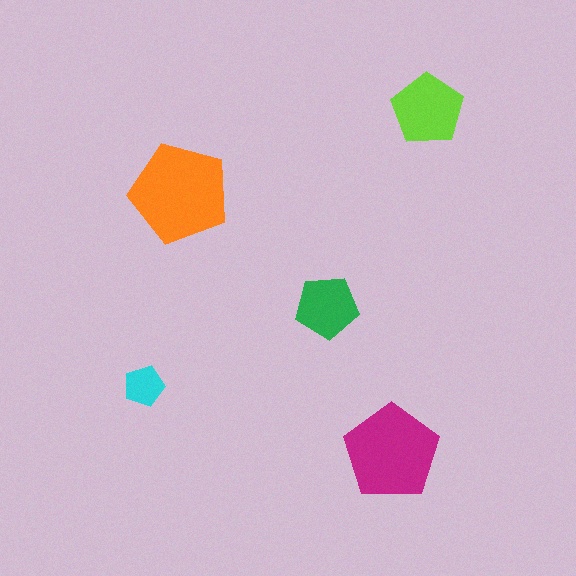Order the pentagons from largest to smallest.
the orange one, the magenta one, the lime one, the green one, the cyan one.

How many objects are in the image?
There are 5 objects in the image.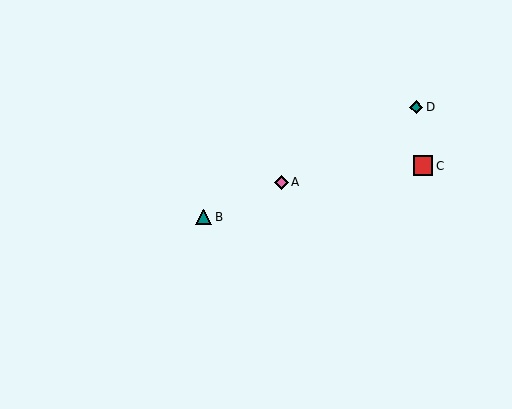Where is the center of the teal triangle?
The center of the teal triangle is at (204, 217).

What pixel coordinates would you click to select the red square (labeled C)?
Click at (423, 166) to select the red square C.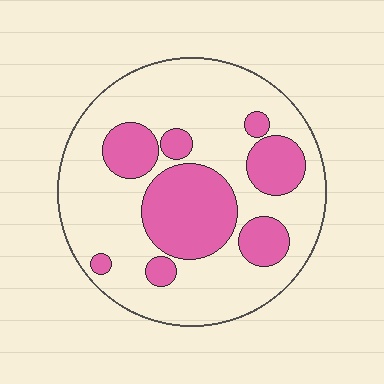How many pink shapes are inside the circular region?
8.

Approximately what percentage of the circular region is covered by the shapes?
Approximately 30%.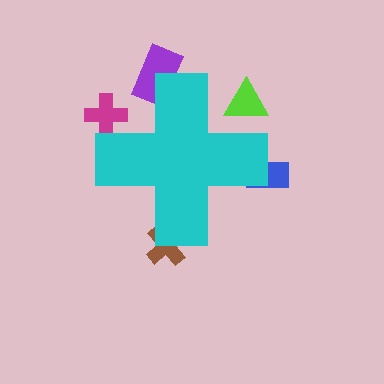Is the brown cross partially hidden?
Yes, the brown cross is partially hidden behind the cyan cross.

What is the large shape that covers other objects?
A cyan cross.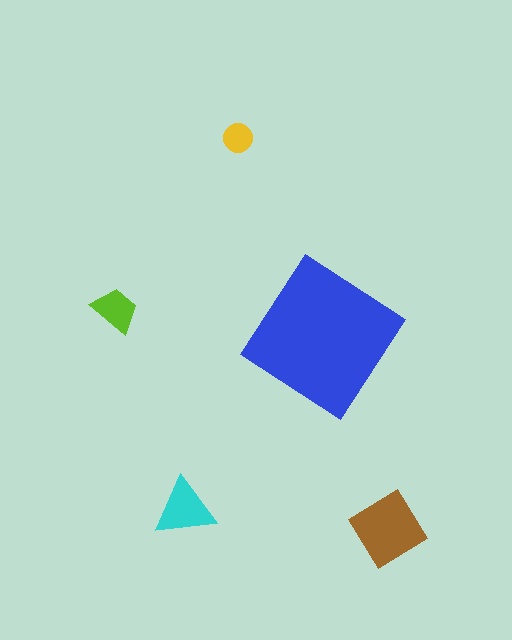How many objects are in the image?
There are 5 objects in the image.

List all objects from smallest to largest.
The yellow circle, the lime trapezoid, the cyan triangle, the brown diamond, the blue diamond.